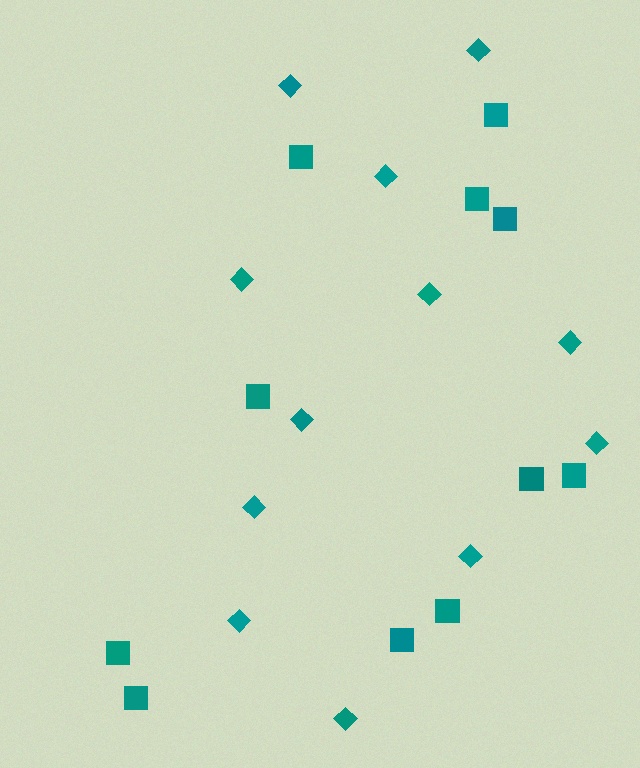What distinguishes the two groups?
There are 2 groups: one group of diamonds (12) and one group of squares (11).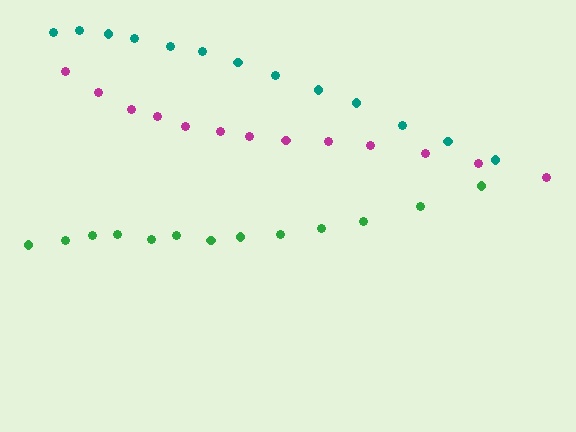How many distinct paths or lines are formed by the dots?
There are 3 distinct paths.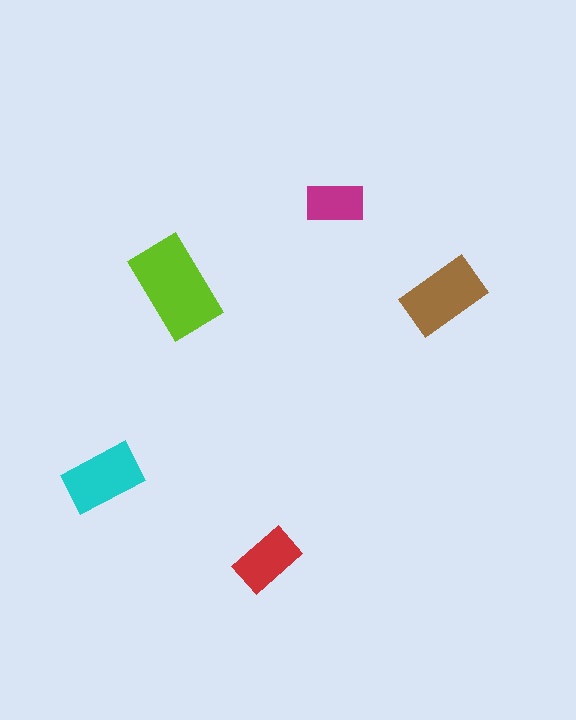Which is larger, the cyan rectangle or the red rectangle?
The cyan one.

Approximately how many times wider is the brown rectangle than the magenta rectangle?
About 1.5 times wider.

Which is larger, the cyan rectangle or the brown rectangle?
The brown one.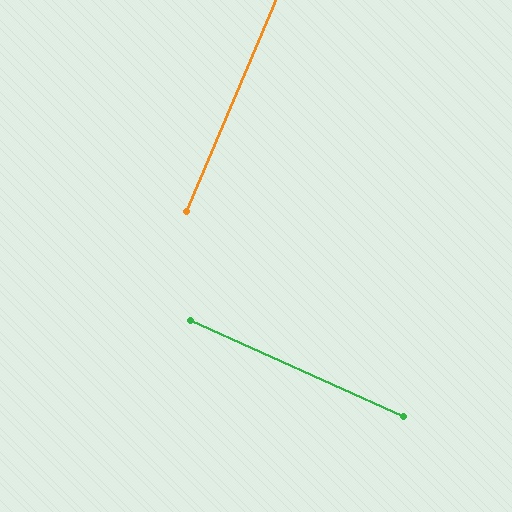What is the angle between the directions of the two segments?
Approximately 89 degrees.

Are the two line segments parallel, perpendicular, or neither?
Perpendicular — they meet at approximately 89°.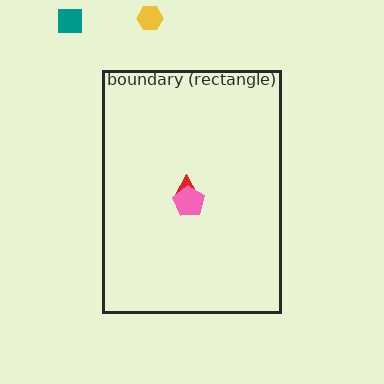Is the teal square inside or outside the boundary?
Outside.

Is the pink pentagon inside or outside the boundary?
Inside.